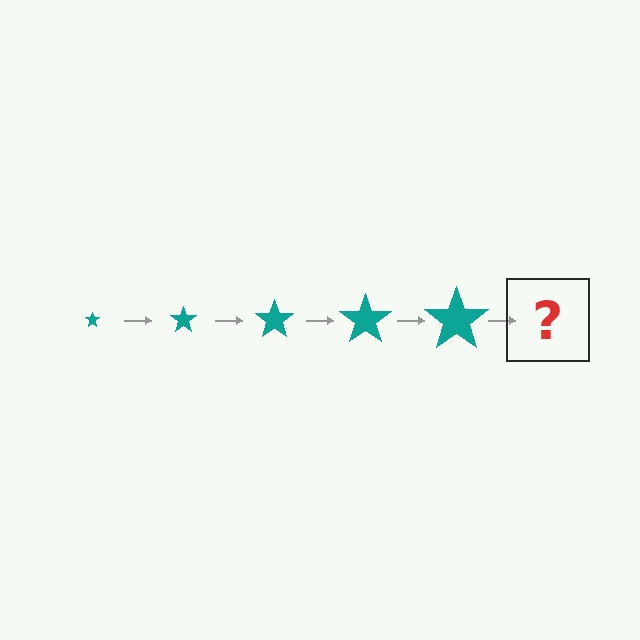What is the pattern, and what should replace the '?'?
The pattern is that the star gets progressively larger each step. The '?' should be a teal star, larger than the previous one.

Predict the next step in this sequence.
The next step is a teal star, larger than the previous one.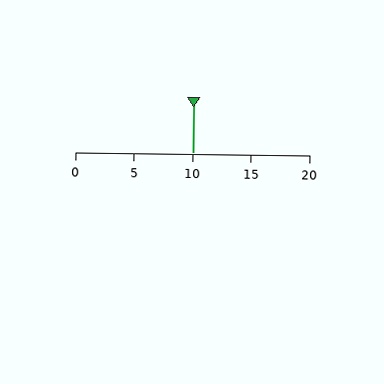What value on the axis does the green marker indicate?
The marker indicates approximately 10.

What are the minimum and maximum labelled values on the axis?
The axis runs from 0 to 20.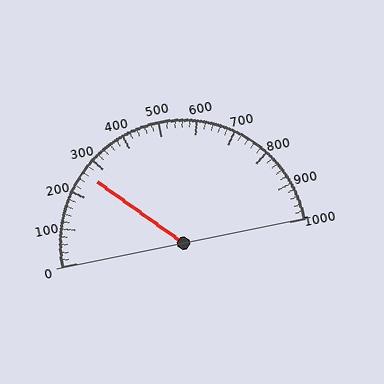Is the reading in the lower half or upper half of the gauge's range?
The reading is in the lower half of the range (0 to 1000).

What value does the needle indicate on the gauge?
The needle indicates approximately 260.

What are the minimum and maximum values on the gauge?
The gauge ranges from 0 to 1000.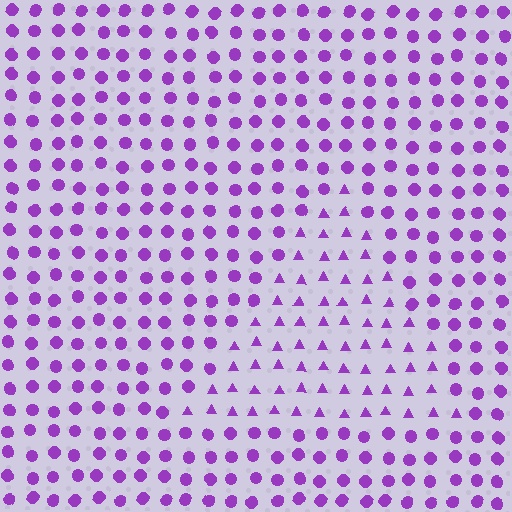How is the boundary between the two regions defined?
The boundary is defined by a change in element shape: triangles inside vs. circles outside. All elements share the same color and spacing.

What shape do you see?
I see a triangle.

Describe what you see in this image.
The image is filled with small purple elements arranged in a uniform grid. A triangle-shaped region contains triangles, while the surrounding area contains circles. The boundary is defined purely by the change in element shape.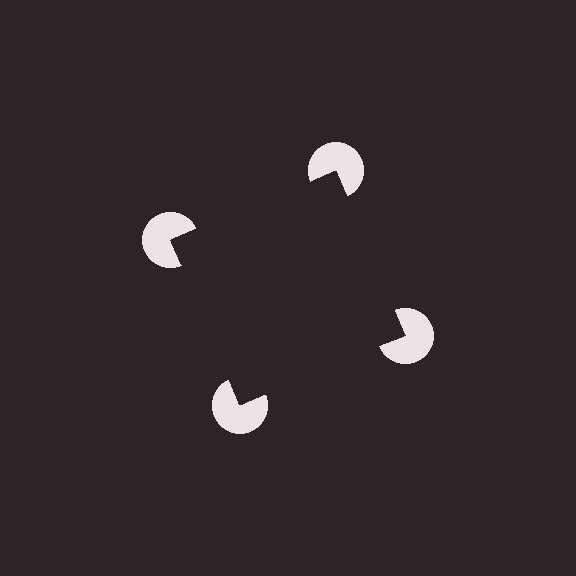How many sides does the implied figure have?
4 sides.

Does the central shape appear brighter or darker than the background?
It typically appears slightly darker than the background, even though no actual brightness change is drawn.